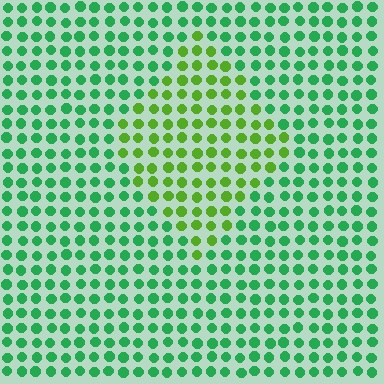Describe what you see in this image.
The image is filled with small green elements in a uniform arrangement. A diamond-shaped region is visible where the elements are tinted to a slightly different hue, forming a subtle color boundary.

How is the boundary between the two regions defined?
The boundary is defined purely by a slight shift in hue (about 41 degrees). Spacing, size, and orientation are identical on both sides.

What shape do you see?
I see a diamond.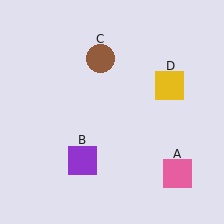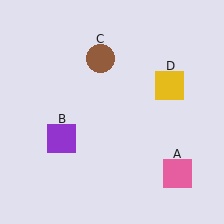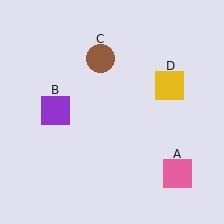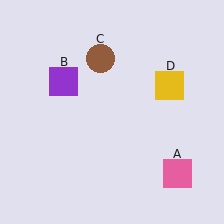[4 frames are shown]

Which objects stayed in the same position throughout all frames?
Pink square (object A) and brown circle (object C) and yellow square (object D) remained stationary.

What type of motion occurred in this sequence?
The purple square (object B) rotated clockwise around the center of the scene.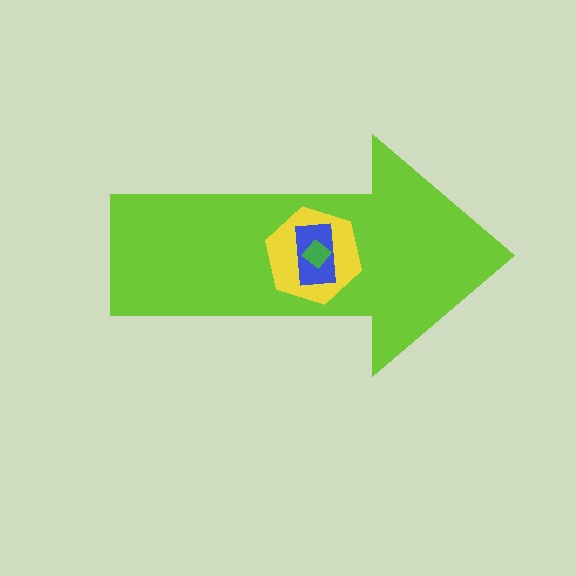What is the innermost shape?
The green diamond.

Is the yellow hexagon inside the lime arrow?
Yes.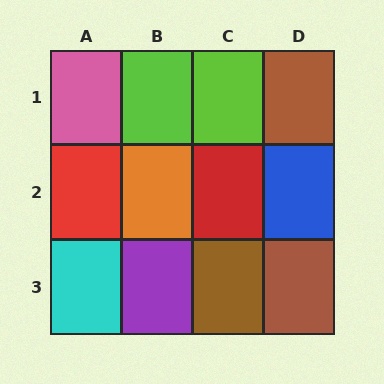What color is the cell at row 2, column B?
Orange.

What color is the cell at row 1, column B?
Lime.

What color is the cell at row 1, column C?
Lime.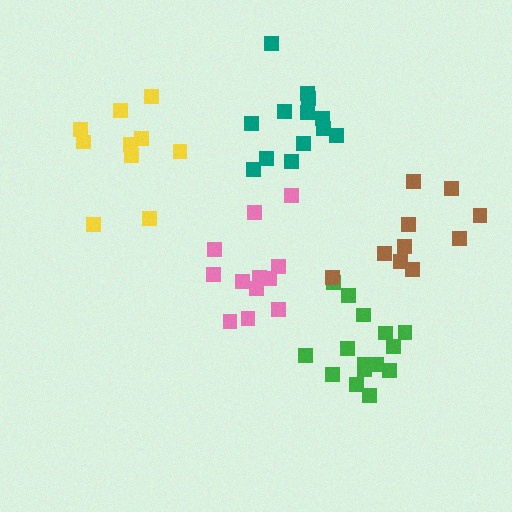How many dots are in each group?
Group 1: 12 dots, Group 2: 10 dots, Group 3: 13 dots, Group 4: 15 dots, Group 5: 10 dots (60 total).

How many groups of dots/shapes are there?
There are 5 groups.